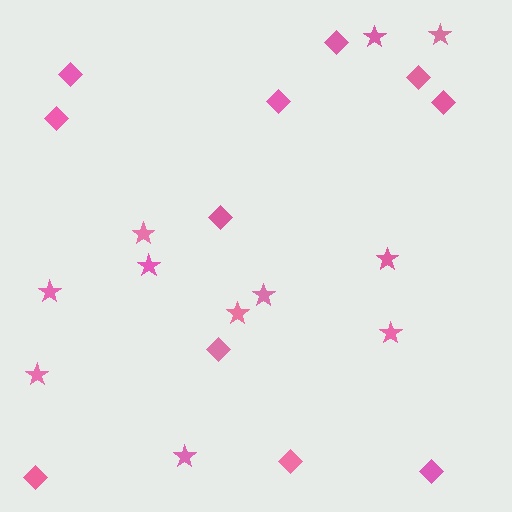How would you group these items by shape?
There are 2 groups: one group of diamonds (11) and one group of stars (11).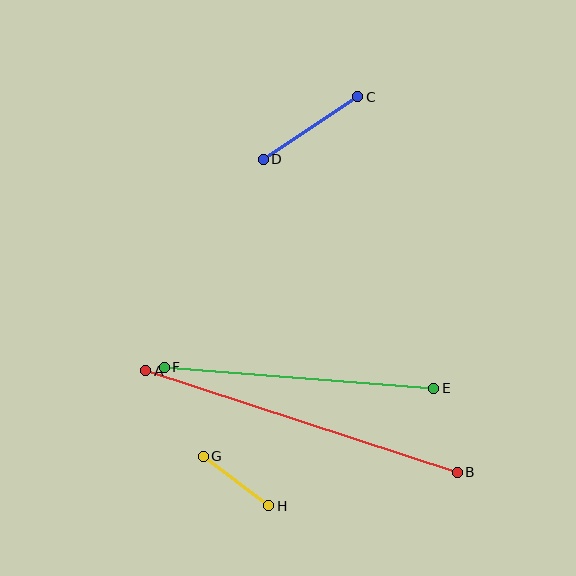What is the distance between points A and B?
The distance is approximately 328 pixels.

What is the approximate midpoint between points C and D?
The midpoint is at approximately (311, 128) pixels.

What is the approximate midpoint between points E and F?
The midpoint is at approximately (299, 378) pixels.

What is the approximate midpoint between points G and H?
The midpoint is at approximately (236, 481) pixels.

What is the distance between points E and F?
The distance is approximately 270 pixels.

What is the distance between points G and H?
The distance is approximately 82 pixels.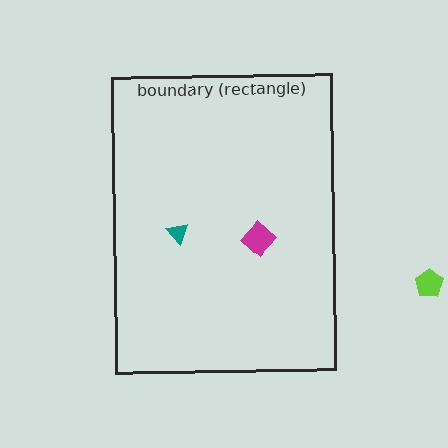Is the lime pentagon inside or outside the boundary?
Outside.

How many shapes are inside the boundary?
2 inside, 1 outside.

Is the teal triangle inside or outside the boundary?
Inside.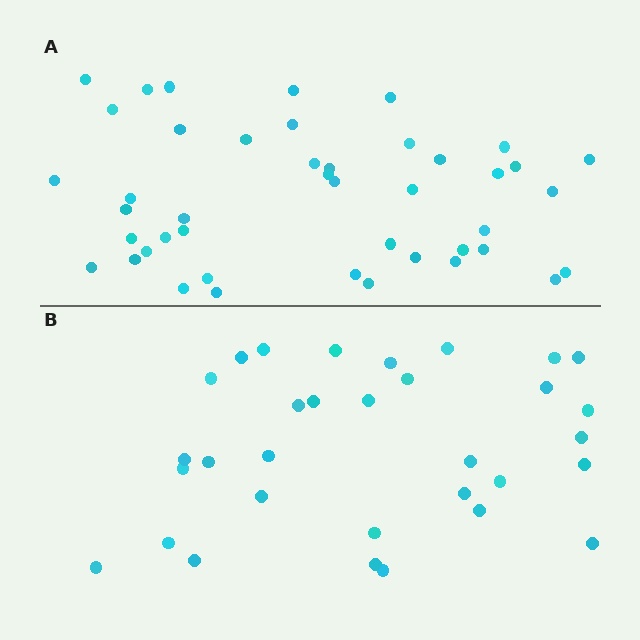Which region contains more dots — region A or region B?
Region A (the top region) has more dots.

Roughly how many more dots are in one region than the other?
Region A has roughly 12 or so more dots than region B.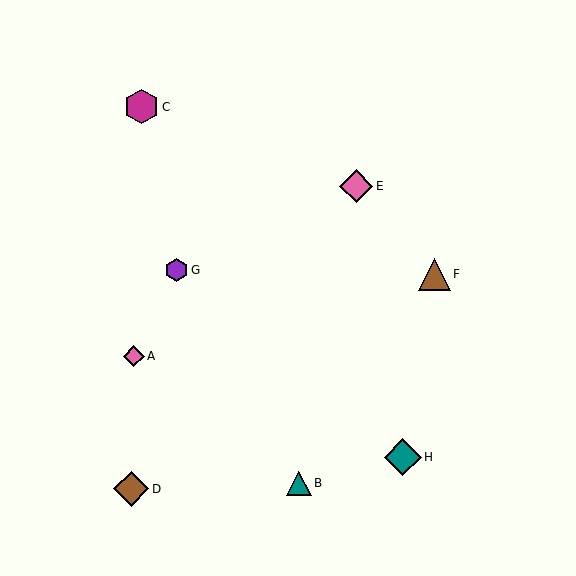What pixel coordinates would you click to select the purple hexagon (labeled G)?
Click at (176, 270) to select the purple hexagon G.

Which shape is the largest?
The teal diamond (labeled H) is the largest.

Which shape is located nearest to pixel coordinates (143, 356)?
The pink diamond (labeled A) at (134, 356) is nearest to that location.